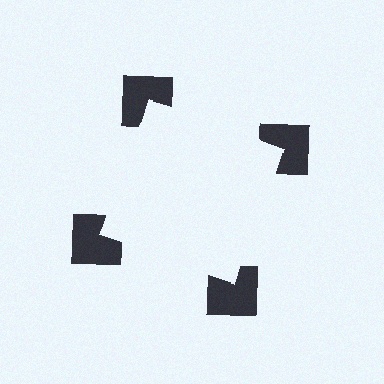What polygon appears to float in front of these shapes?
An illusory square — its edges are inferred from the aligned wedge cuts in the notched squares, not physically drawn.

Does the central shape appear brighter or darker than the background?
It typically appears slightly brighter than the background, even though no actual brightness change is drawn.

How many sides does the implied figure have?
4 sides.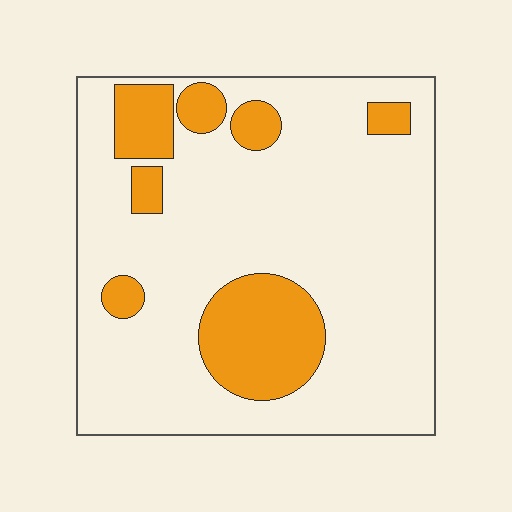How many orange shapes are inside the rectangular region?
7.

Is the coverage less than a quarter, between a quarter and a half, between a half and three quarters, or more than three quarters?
Less than a quarter.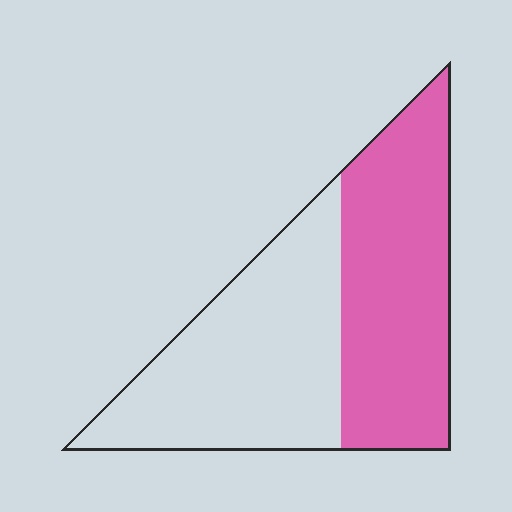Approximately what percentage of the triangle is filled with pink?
Approximately 50%.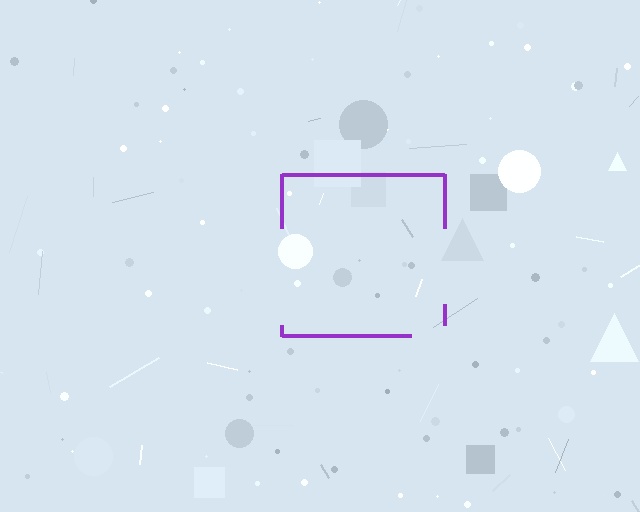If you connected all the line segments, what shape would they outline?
They would outline a square.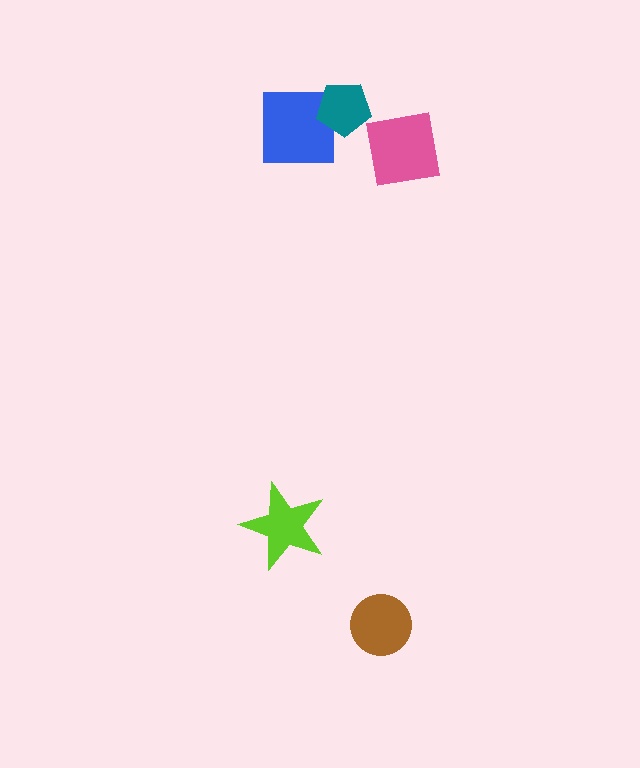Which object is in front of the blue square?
The teal pentagon is in front of the blue square.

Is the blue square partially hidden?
Yes, it is partially covered by another shape.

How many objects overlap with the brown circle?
0 objects overlap with the brown circle.